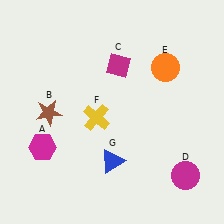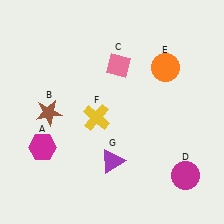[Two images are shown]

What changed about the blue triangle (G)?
In Image 1, G is blue. In Image 2, it changed to purple.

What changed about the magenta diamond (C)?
In Image 1, C is magenta. In Image 2, it changed to pink.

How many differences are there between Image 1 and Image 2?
There are 2 differences between the two images.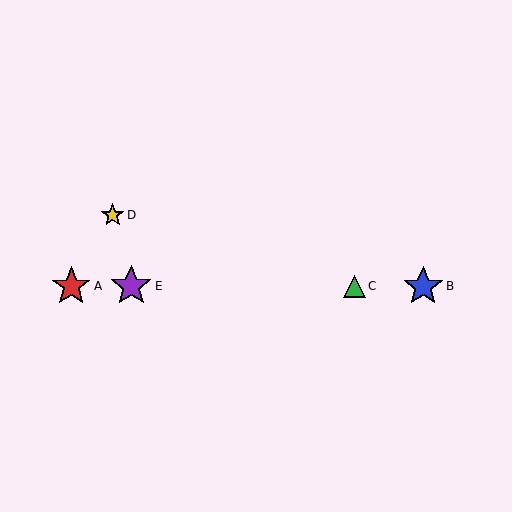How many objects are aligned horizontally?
4 objects (A, B, C, E) are aligned horizontally.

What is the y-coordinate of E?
Object E is at y≈286.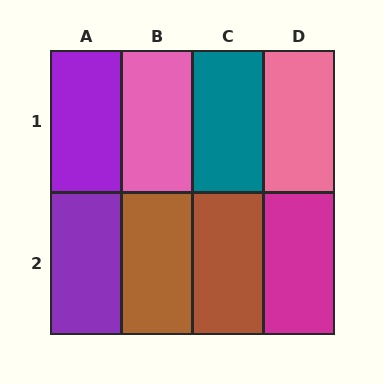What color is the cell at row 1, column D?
Pink.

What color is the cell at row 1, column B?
Pink.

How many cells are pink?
2 cells are pink.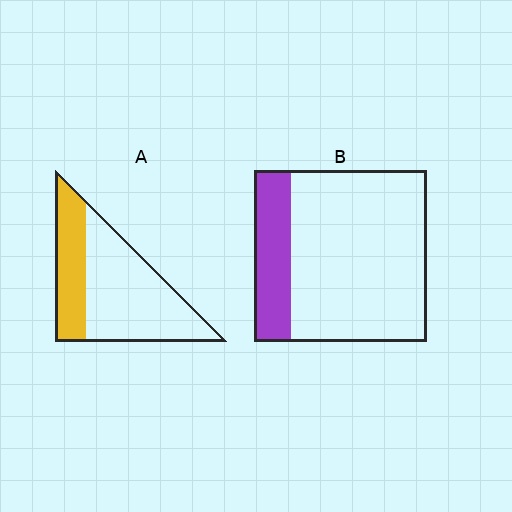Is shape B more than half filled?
No.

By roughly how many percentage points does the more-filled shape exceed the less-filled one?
By roughly 10 percentage points (A over B).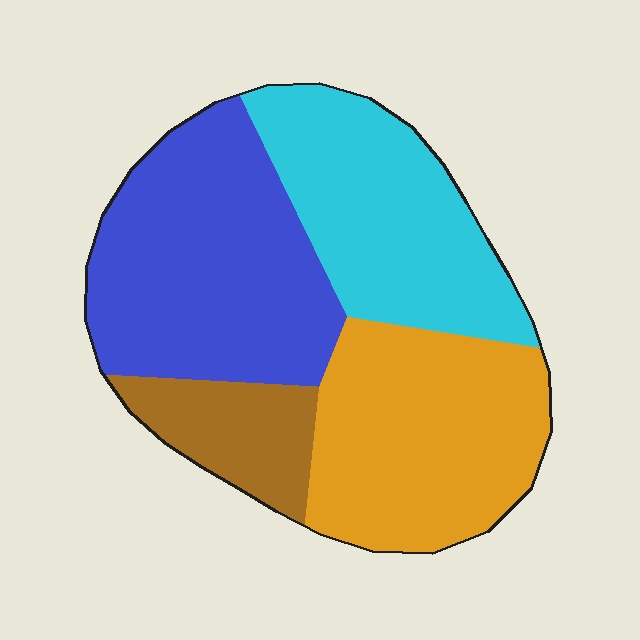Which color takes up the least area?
Brown, at roughly 10%.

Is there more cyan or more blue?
Blue.